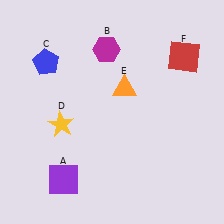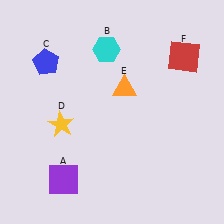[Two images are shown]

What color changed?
The hexagon (B) changed from magenta in Image 1 to cyan in Image 2.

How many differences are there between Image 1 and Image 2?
There is 1 difference between the two images.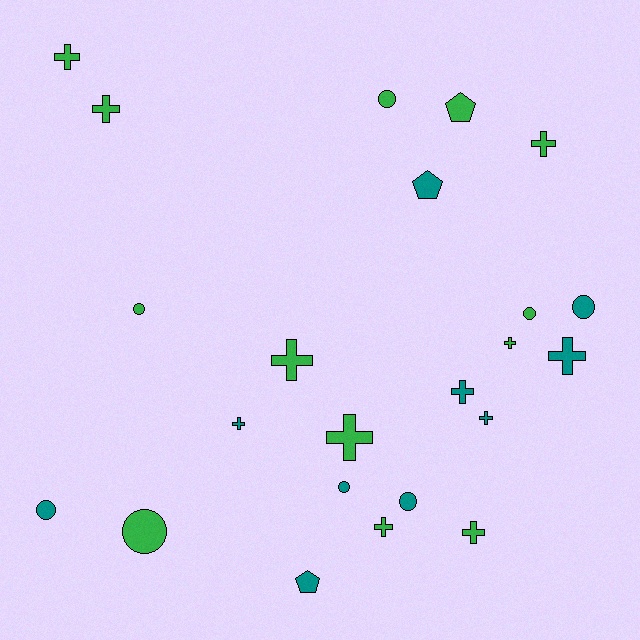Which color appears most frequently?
Green, with 13 objects.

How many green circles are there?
There are 4 green circles.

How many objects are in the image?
There are 23 objects.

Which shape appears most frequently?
Cross, with 12 objects.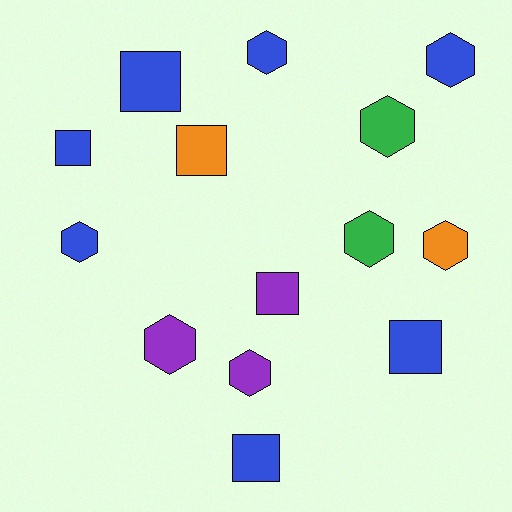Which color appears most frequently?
Blue, with 7 objects.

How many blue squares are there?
There are 4 blue squares.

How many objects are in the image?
There are 14 objects.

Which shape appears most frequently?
Hexagon, with 8 objects.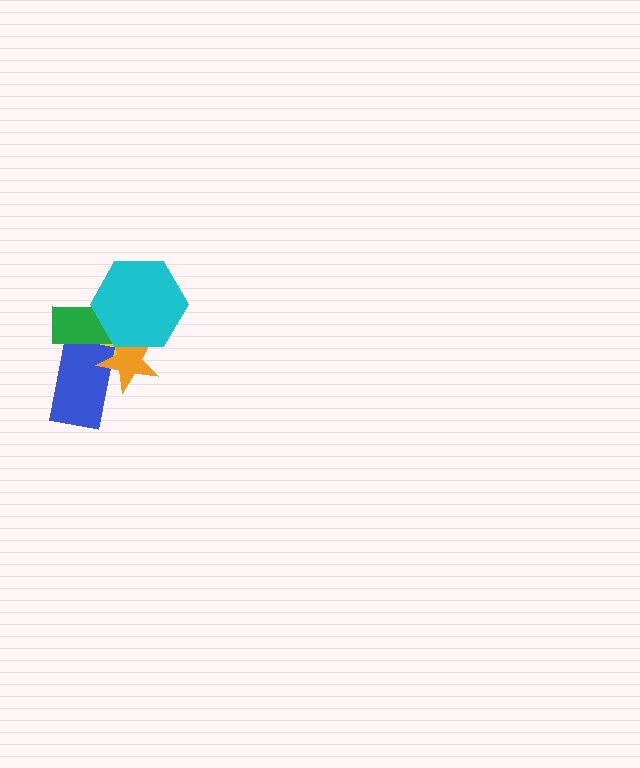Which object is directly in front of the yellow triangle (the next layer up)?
The blue rectangle is directly in front of the yellow triangle.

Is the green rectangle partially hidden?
Yes, it is partially covered by another shape.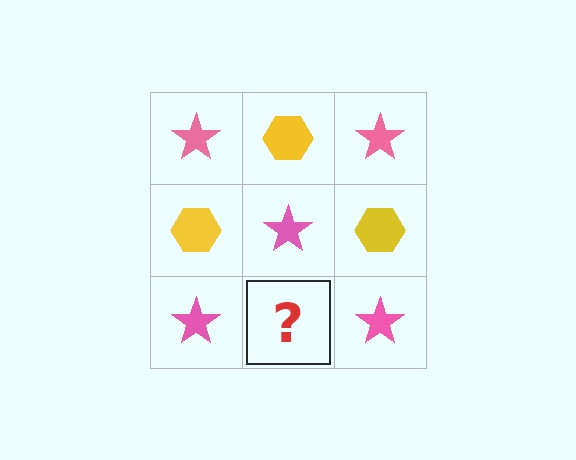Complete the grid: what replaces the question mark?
The question mark should be replaced with a yellow hexagon.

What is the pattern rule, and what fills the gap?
The rule is that it alternates pink star and yellow hexagon in a checkerboard pattern. The gap should be filled with a yellow hexagon.